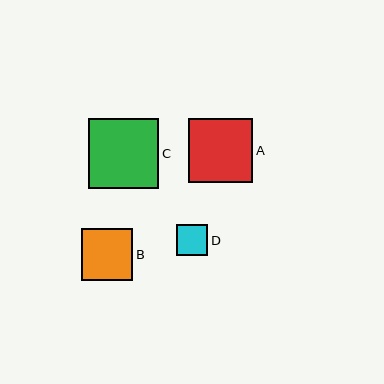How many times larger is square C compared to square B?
Square C is approximately 1.4 times the size of square B.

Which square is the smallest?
Square D is the smallest with a size of approximately 31 pixels.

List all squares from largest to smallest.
From largest to smallest: C, A, B, D.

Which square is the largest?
Square C is the largest with a size of approximately 70 pixels.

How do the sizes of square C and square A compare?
Square C and square A are approximately the same size.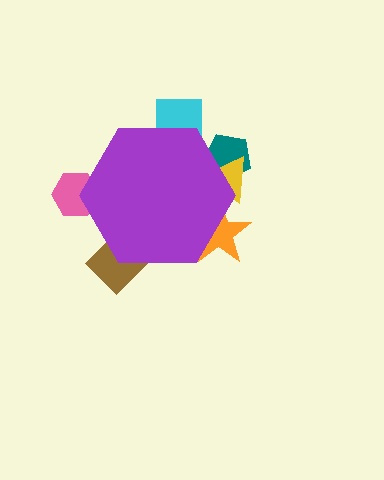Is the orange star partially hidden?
Yes, the orange star is partially hidden behind the purple hexagon.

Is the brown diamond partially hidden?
Yes, the brown diamond is partially hidden behind the purple hexagon.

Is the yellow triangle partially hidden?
Yes, the yellow triangle is partially hidden behind the purple hexagon.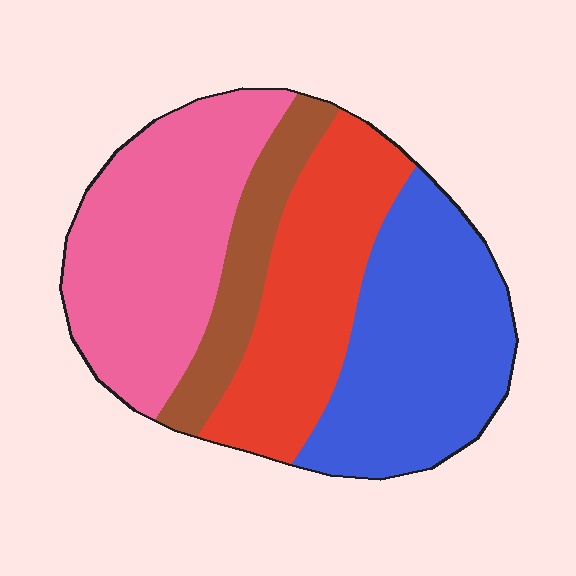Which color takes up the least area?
Brown, at roughly 10%.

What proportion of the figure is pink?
Pink covers around 30% of the figure.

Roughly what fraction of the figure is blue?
Blue covers around 30% of the figure.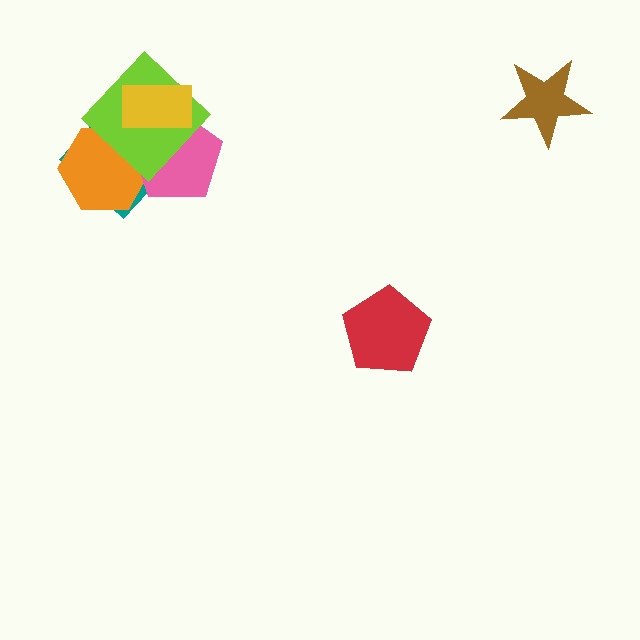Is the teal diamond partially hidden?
Yes, it is partially covered by another shape.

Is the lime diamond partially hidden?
Yes, it is partially covered by another shape.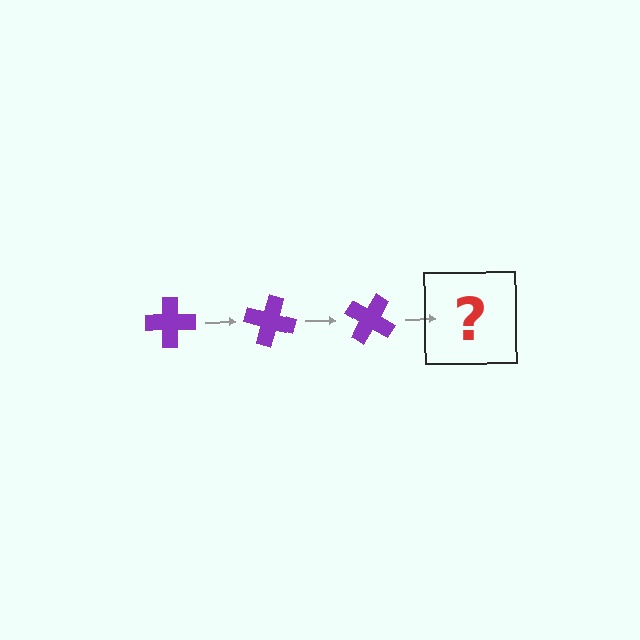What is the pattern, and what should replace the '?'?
The pattern is that the cross rotates 15 degrees each step. The '?' should be a purple cross rotated 45 degrees.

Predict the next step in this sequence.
The next step is a purple cross rotated 45 degrees.